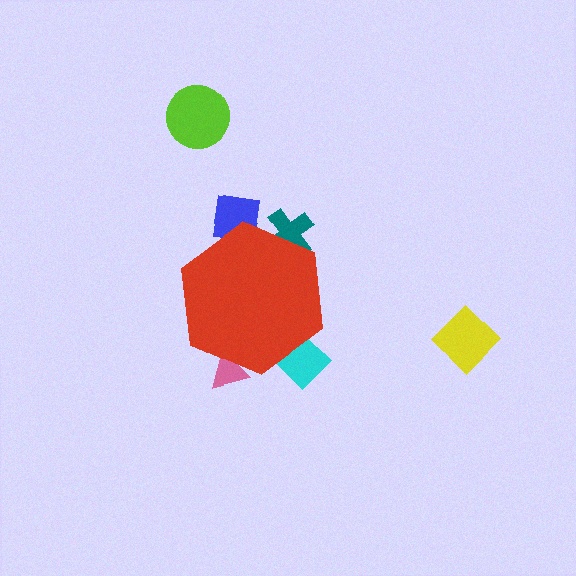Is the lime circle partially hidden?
No, the lime circle is fully visible.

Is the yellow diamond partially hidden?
No, the yellow diamond is fully visible.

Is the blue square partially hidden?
Yes, the blue square is partially hidden behind the red hexagon.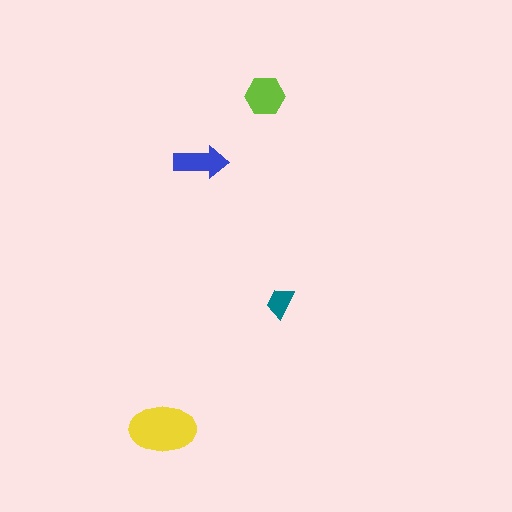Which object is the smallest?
The teal trapezoid.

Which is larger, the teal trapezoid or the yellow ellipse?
The yellow ellipse.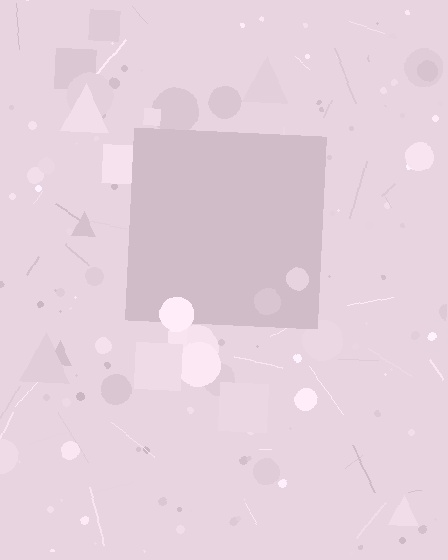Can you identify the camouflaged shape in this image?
The camouflaged shape is a square.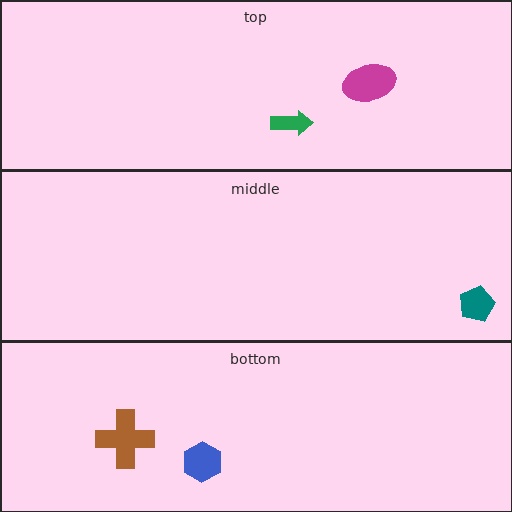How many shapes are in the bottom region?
2.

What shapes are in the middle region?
The teal pentagon.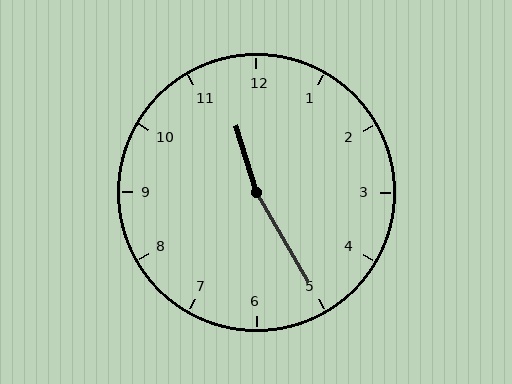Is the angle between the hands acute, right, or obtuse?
It is obtuse.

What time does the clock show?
11:25.